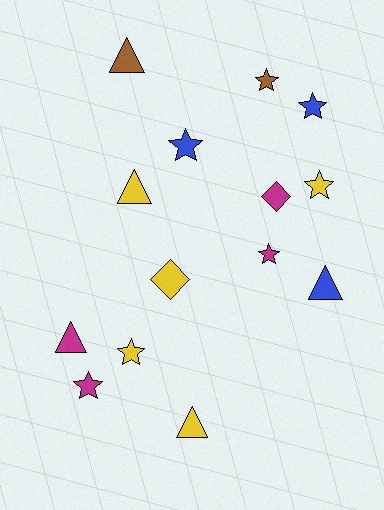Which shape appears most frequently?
Star, with 7 objects.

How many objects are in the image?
There are 14 objects.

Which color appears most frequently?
Yellow, with 5 objects.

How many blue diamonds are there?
There are no blue diamonds.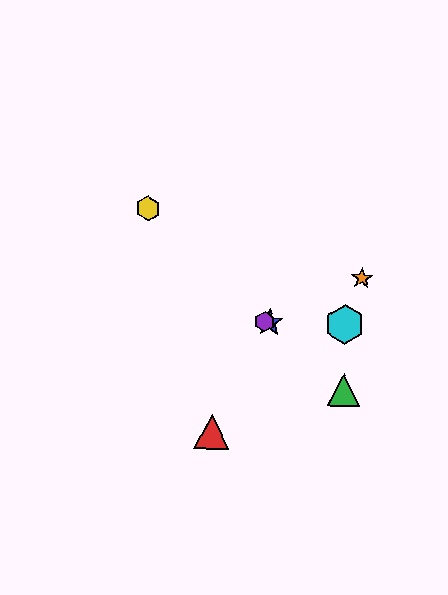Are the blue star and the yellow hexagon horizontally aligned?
No, the blue star is at y≈322 and the yellow hexagon is at y≈208.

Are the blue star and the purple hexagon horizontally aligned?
Yes, both are at y≈322.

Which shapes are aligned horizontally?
The blue star, the purple hexagon, the cyan hexagon are aligned horizontally.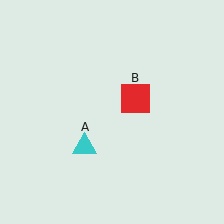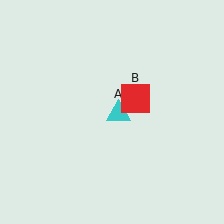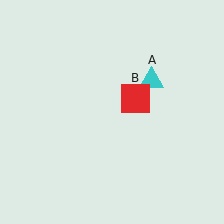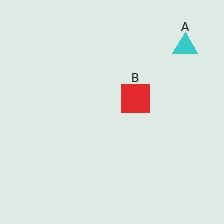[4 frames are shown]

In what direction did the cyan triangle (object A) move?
The cyan triangle (object A) moved up and to the right.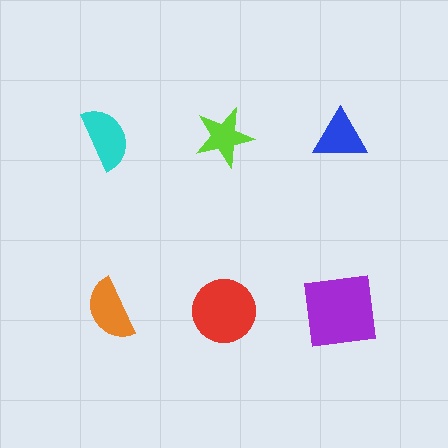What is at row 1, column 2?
A lime star.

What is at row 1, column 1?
A cyan semicircle.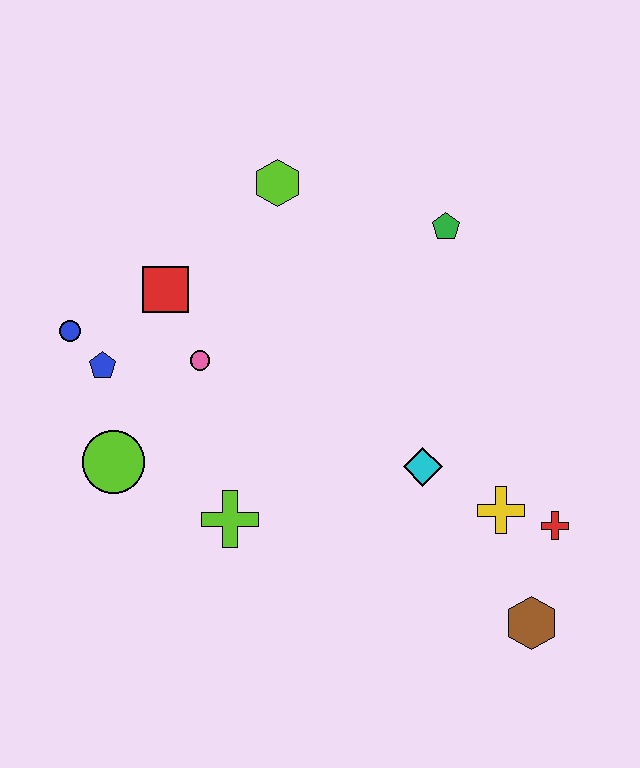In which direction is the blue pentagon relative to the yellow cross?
The blue pentagon is to the left of the yellow cross.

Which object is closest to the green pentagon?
The lime hexagon is closest to the green pentagon.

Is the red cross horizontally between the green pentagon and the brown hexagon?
No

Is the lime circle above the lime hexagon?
No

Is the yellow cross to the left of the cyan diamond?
No